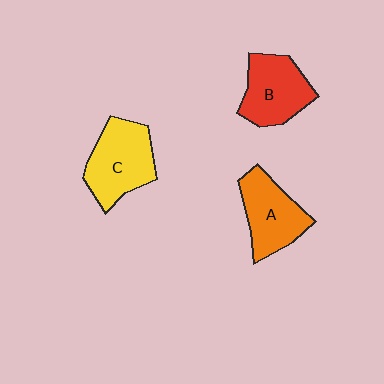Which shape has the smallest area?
Shape B (red).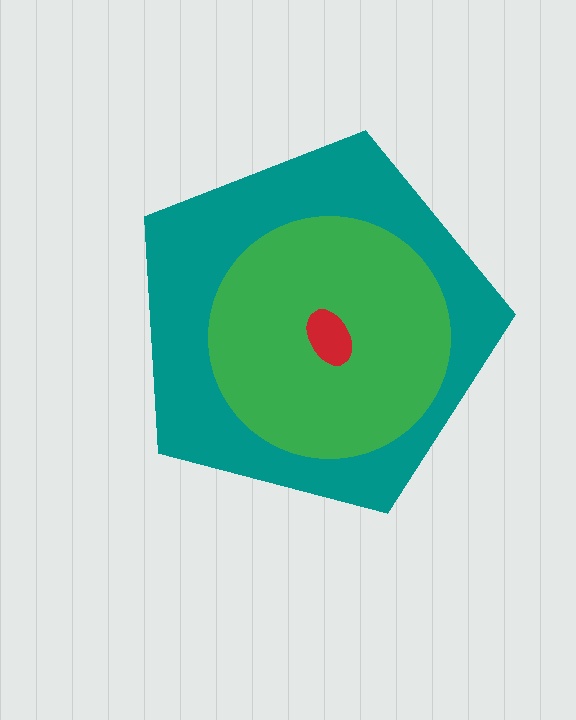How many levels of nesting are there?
3.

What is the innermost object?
The red ellipse.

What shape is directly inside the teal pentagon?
The green circle.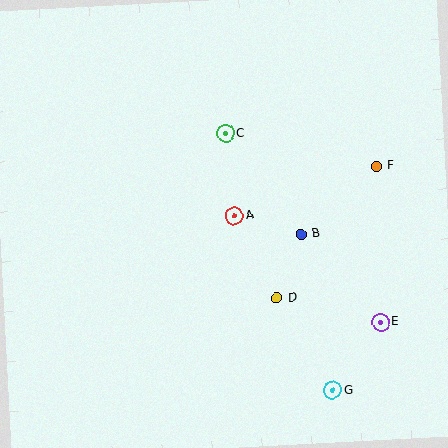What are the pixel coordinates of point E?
Point E is at (381, 322).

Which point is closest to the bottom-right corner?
Point G is closest to the bottom-right corner.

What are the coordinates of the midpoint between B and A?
The midpoint between B and A is at (268, 225).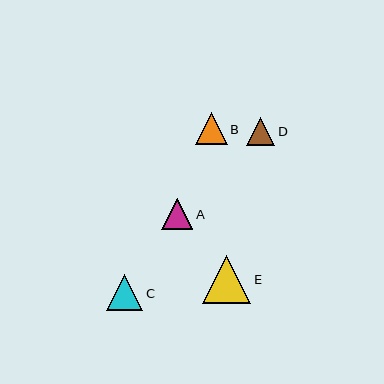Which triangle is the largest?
Triangle E is the largest with a size of approximately 48 pixels.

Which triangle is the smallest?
Triangle D is the smallest with a size of approximately 28 pixels.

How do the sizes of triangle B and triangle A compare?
Triangle B and triangle A are approximately the same size.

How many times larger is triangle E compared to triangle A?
Triangle E is approximately 1.6 times the size of triangle A.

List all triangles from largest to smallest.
From largest to smallest: E, C, B, A, D.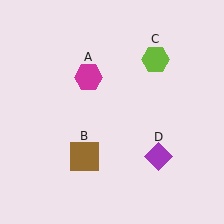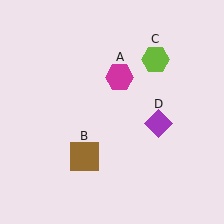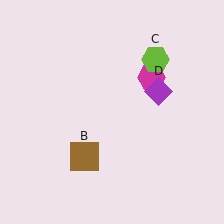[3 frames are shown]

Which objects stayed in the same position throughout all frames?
Brown square (object B) and lime hexagon (object C) remained stationary.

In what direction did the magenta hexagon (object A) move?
The magenta hexagon (object A) moved right.